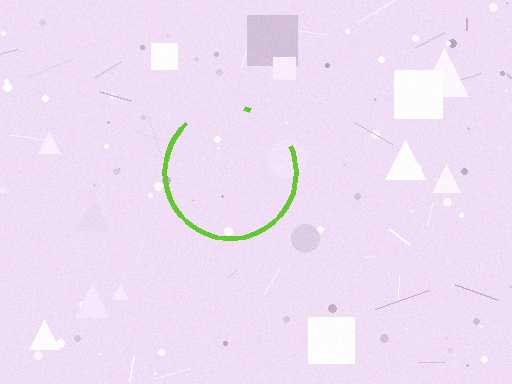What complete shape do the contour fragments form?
The contour fragments form a circle.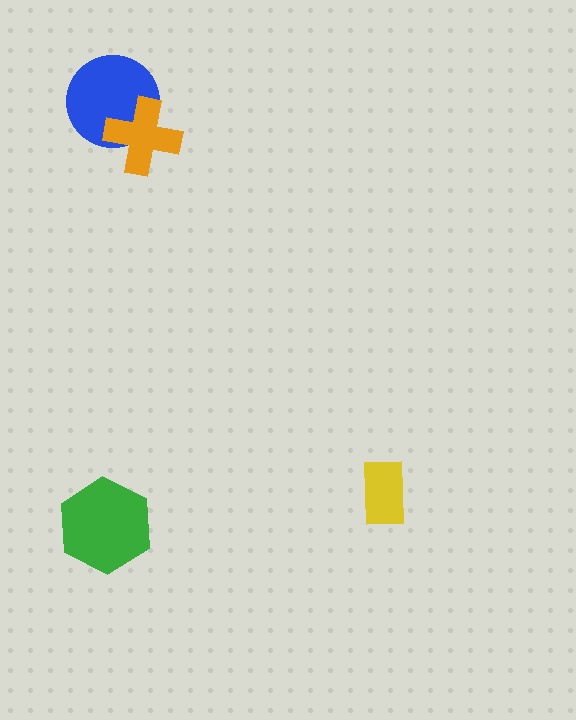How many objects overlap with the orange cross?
1 object overlaps with the orange cross.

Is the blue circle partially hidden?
Yes, it is partially covered by another shape.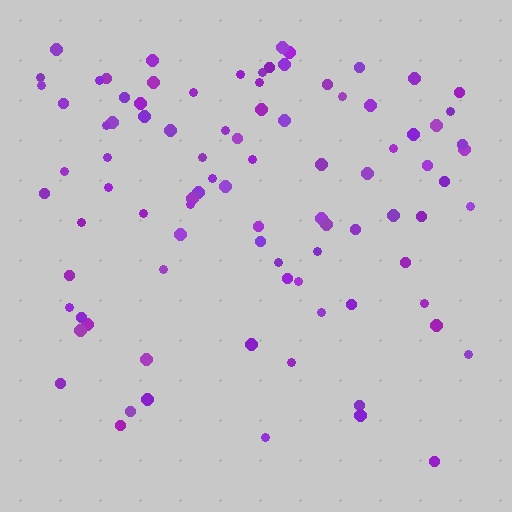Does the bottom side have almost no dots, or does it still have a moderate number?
Still a moderate number, just noticeably fewer than the top.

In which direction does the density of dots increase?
From bottom to top, with the top side densest.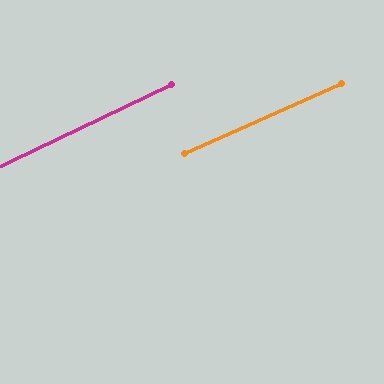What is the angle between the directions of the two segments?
Approximately 1 degree.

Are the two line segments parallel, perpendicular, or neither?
Parallel — their directions differ by only 1.4°.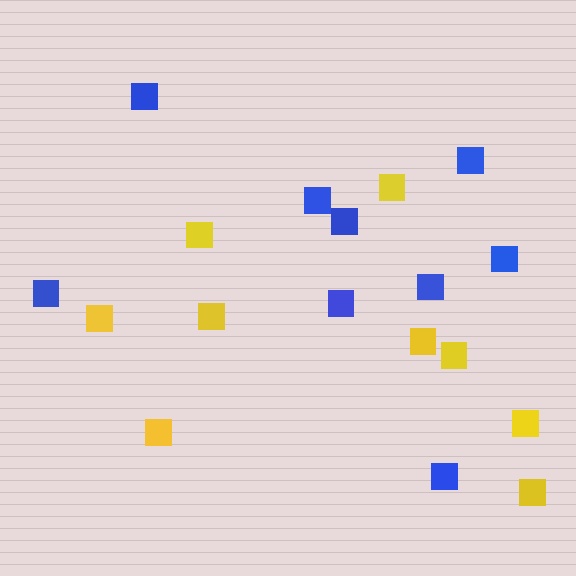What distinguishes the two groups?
There are 2 groups: one group of blue squares (9) and one group of yellow squares (9).